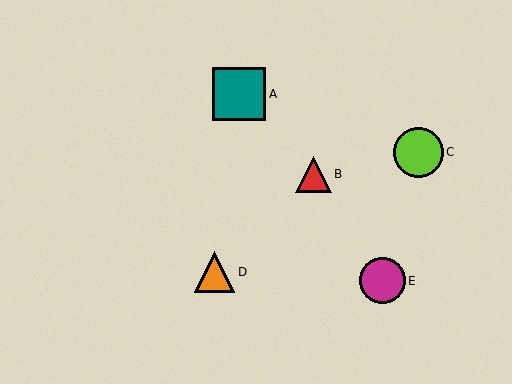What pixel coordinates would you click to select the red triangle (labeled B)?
Click at (314, 174) to select the red triangle B.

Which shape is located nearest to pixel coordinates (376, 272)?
The magenta circle (labeled E) at (382, 281) is nearest to that location.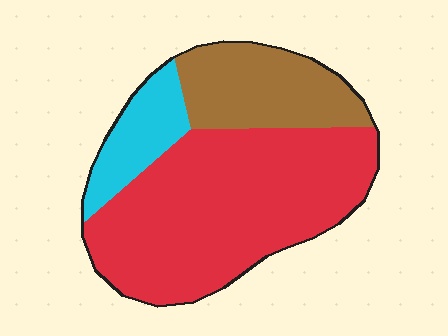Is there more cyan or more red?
Red.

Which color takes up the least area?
Cyan, at roughly 15%.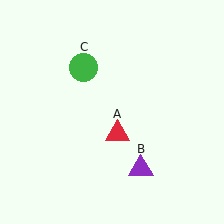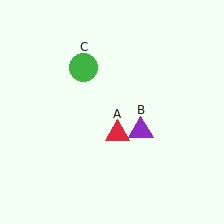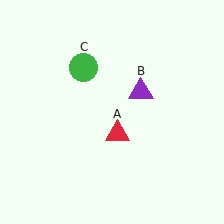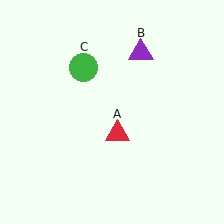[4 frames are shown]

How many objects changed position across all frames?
1 object changed position: purple triangle (object B).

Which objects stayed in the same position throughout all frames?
Red triangle (object A) and green circle (object C) remained stationary.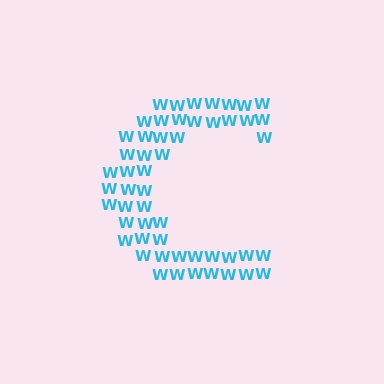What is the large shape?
The large shape is the letter C.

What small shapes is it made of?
It is made of small letter W's.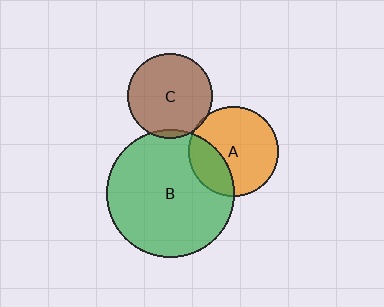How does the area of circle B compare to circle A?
Approximately 2.0 times.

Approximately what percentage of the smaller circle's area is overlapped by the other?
Approximately 5%.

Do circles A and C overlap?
Yes.